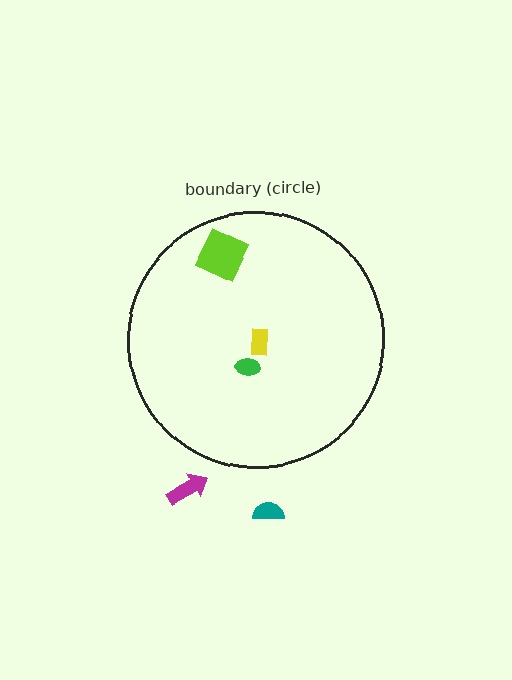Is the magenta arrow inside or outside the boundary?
Outside.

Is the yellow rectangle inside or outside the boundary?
Inside.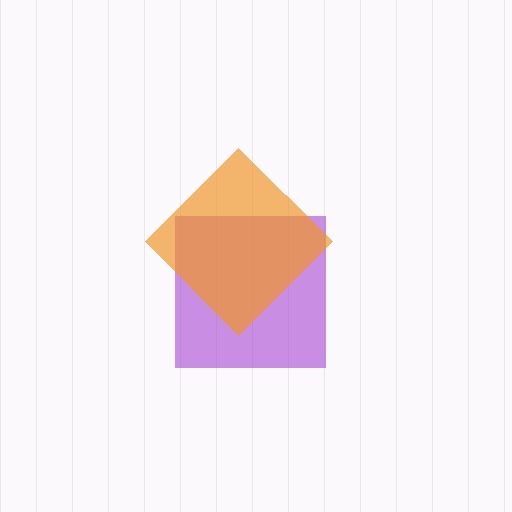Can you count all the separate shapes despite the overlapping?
Yes, there are 2 separate shapes.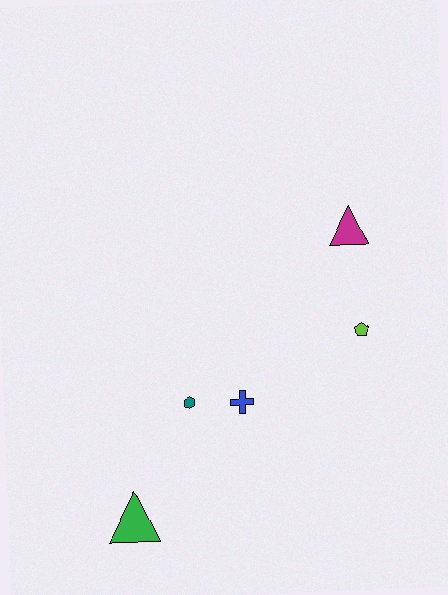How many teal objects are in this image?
There is 1 teal object.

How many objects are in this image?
There are 5 objects.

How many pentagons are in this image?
There is 1 pentagon.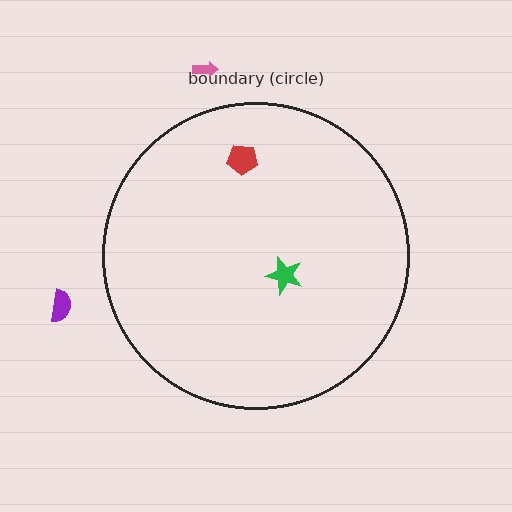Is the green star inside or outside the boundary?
Inside.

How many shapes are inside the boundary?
2 inside, 2 outside.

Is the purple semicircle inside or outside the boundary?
Outside.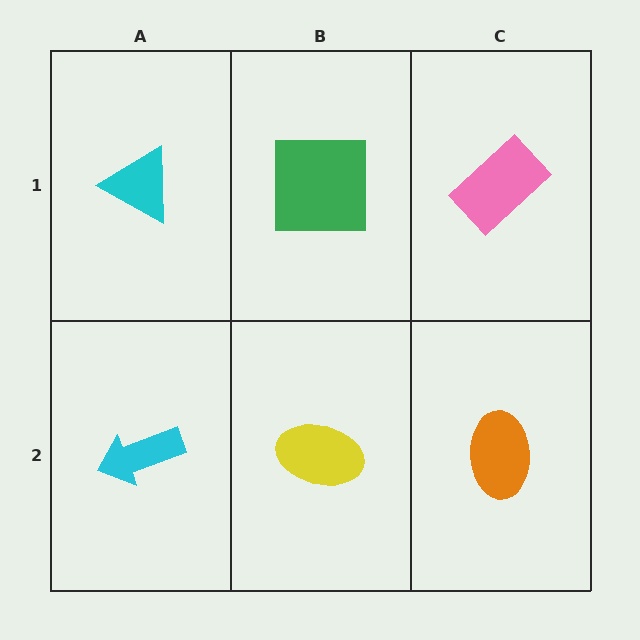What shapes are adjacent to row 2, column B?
A green square (row 1, column B), a cyan arrow (row 2, column A), an orange ellipse (row 2, column C).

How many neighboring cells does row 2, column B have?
3.